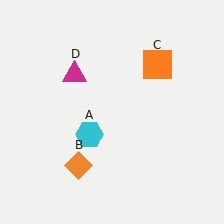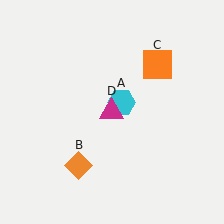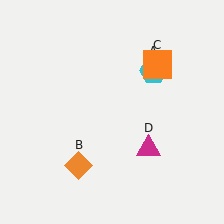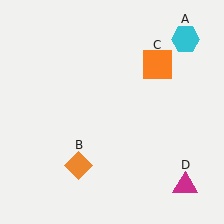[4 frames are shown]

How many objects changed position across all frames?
2 objects changed position: cyan hexagon (object A), magenta triangle (object D).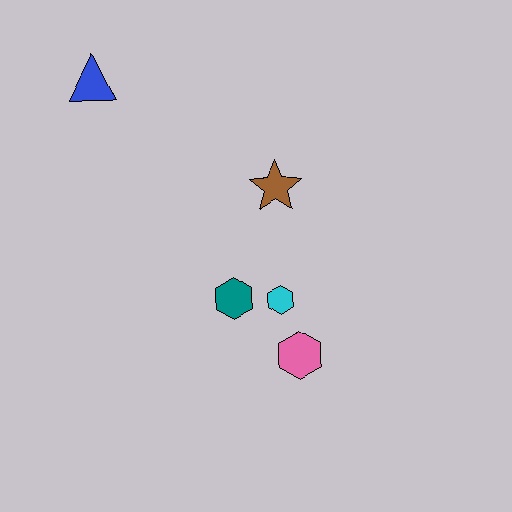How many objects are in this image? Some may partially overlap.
There are 5 objects.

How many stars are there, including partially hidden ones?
There is 1 star.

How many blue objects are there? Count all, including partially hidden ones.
There is 1 blue object.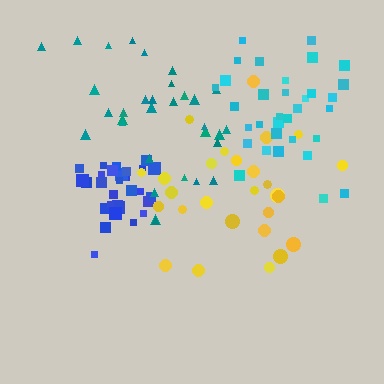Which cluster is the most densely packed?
Blue.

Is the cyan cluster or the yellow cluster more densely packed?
Cyan.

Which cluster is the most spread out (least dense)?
Yellow.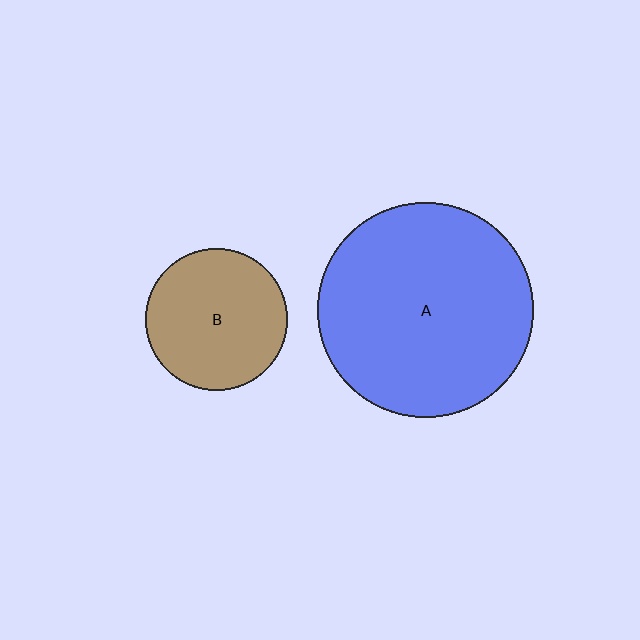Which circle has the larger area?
Circle A (blue).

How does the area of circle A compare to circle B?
Approximately 2.3 times.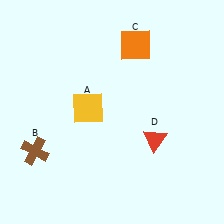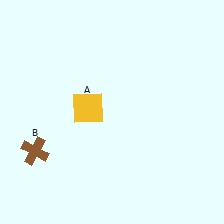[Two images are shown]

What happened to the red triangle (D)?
The red triangle (D) was removed in Image 2. It was in the bottom-right area of Image 1.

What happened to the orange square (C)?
The orange square (C) was removed in Image 2. It was in the top-right area of Image 1.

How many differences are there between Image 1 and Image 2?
There are 2 differences between the two images.